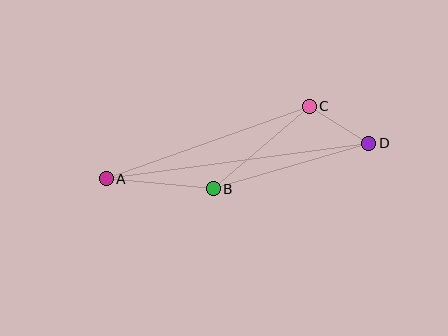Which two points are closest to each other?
Points C and D are closest to each other.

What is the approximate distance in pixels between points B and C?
The distance between B and C is approximately 127 pixels.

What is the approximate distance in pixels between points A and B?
The distance between A and B is approximately 108 pixels.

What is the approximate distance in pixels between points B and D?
The distance between B and D is approximately 162 pixels.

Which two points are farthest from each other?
Points A and D are farthest from each other.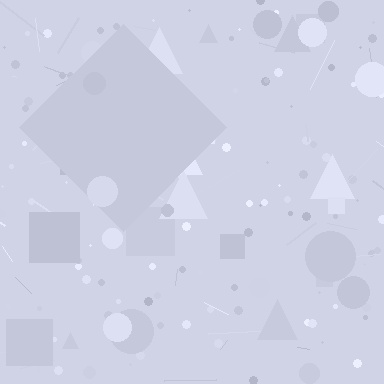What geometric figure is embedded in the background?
A diamond is embedded in the background.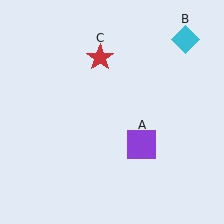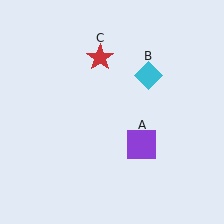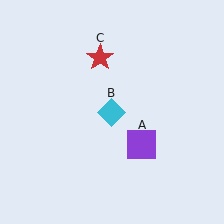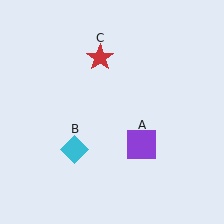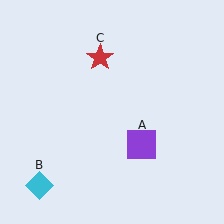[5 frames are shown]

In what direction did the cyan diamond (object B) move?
The cyan diamond (object B) moved down and to the left.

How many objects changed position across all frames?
1 object changed position: cyan diamond (object B).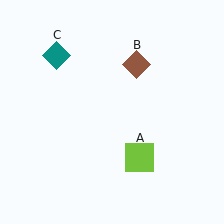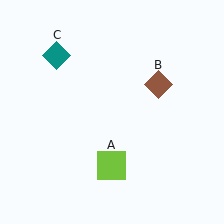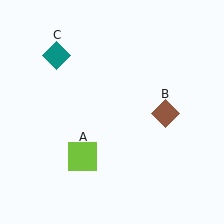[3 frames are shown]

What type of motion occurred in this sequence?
The lime square (object A), brown diamond (object B) rotated clockwise around the center of the scene.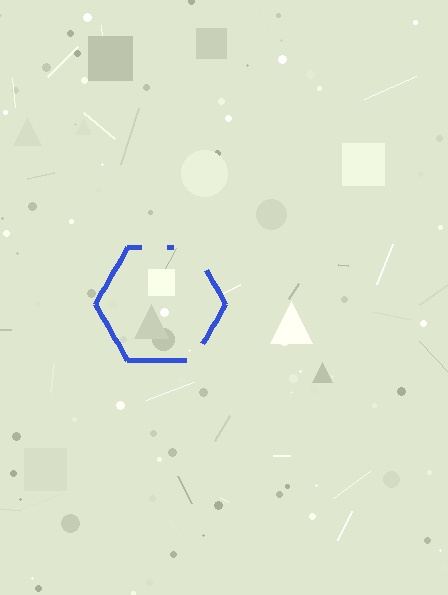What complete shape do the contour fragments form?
The contour fragments form a hexagon.